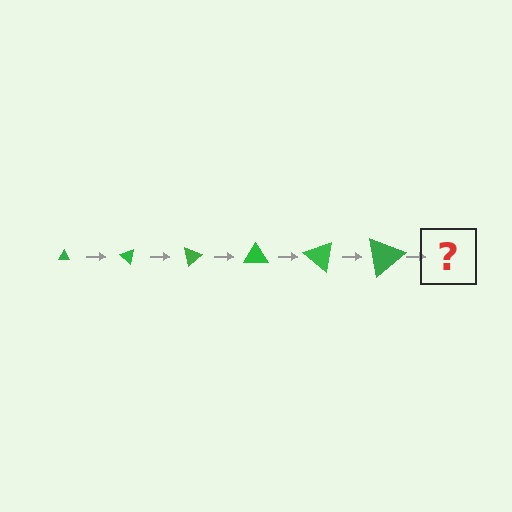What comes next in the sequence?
The next element should be a triangle, larger than the previous one and rotated 240 degrees from the start.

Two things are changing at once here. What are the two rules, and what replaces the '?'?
The two rules are that the triangle grows larger each step and it rotates 40 degrees each step. The '?' should be a triangle, larger than the previous one and rotated 240 degrees from the start.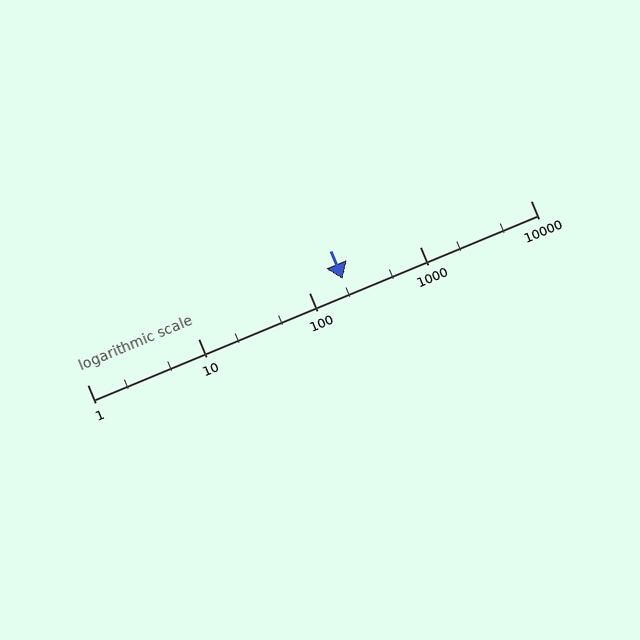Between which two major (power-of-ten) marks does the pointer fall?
The pointer is between 100 and 1000.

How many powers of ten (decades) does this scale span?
The scale spans 4 decades, from 1 to 10000.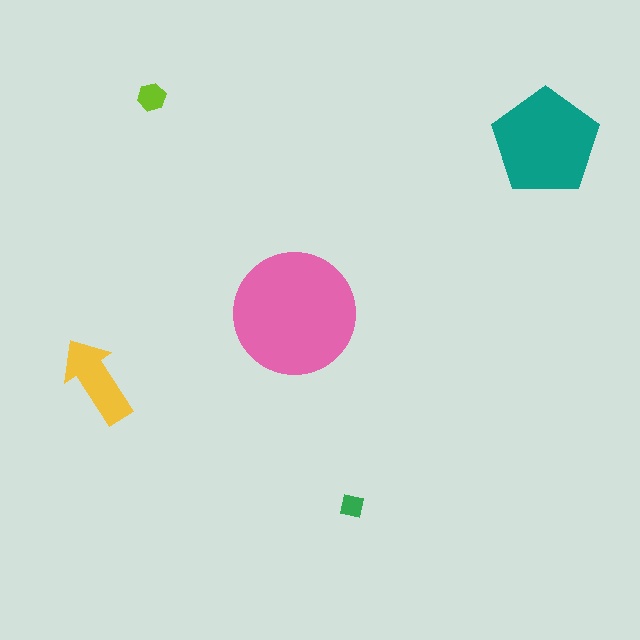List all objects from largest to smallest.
The pink circle, the teal pentagon, the yellow arrow, the lime hexagon, the green square.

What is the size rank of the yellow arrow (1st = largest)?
3rd.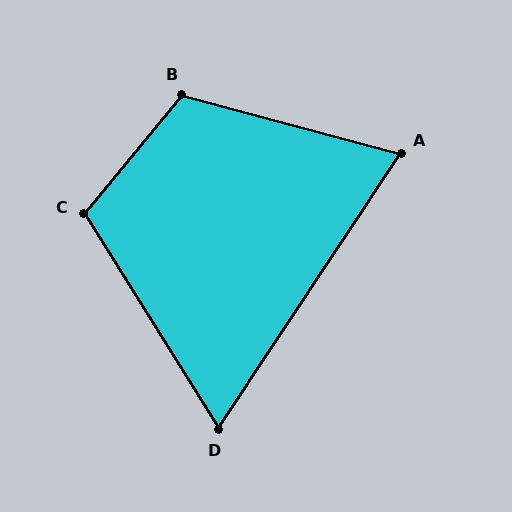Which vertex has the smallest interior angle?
D, at approximately 65 degrees.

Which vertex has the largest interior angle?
B, at approximately 115 degrees.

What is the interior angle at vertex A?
Approximately 71 degrees (acute).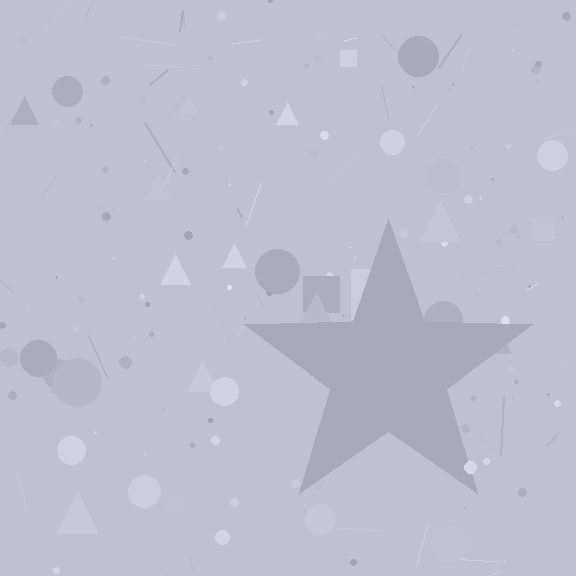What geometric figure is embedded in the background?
A star is embedded in the background.